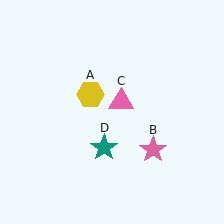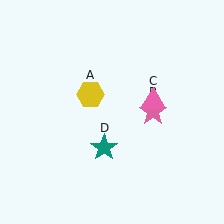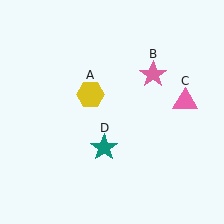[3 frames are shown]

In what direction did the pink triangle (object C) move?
The pink triangle (object C) moved right.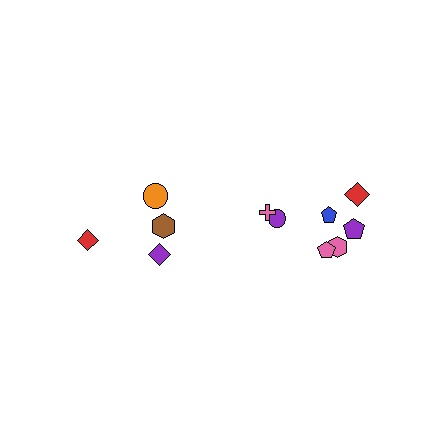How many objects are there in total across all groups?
There are 11 objects.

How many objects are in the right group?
There are 7 objects.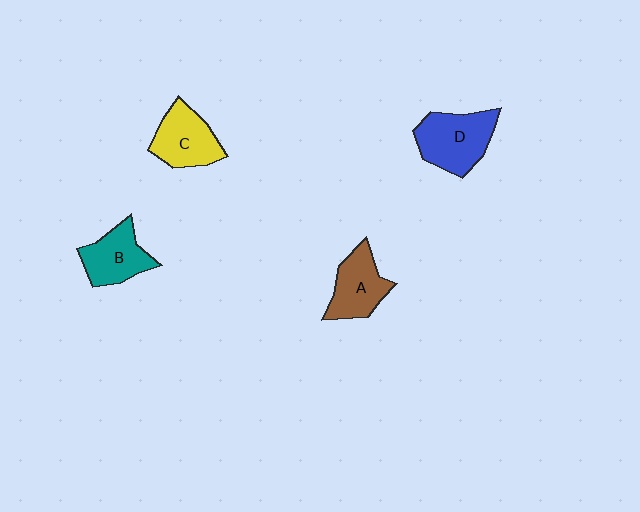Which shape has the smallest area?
Shape B (teal).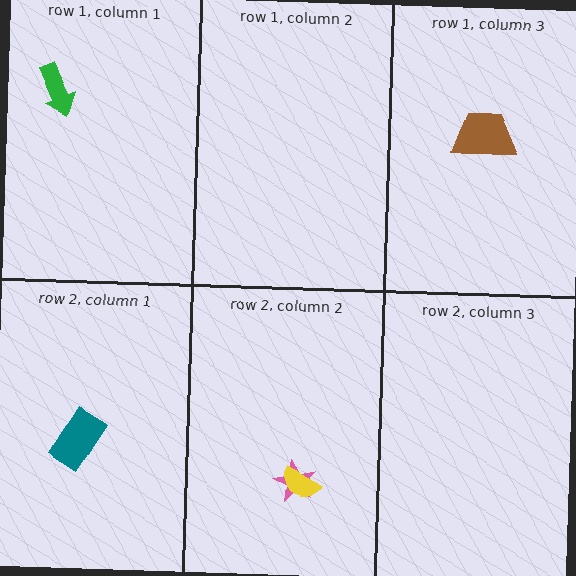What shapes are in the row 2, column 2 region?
The pink star, the yellow semicircle.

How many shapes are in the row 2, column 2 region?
2.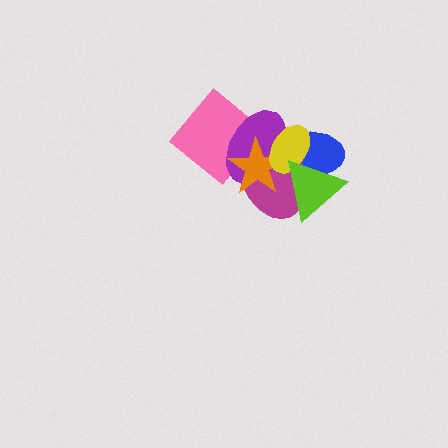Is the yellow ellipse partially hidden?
Yes, it is partially covered by another shape.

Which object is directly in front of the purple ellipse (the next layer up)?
The orange star is directly in front of the purple ellipse.